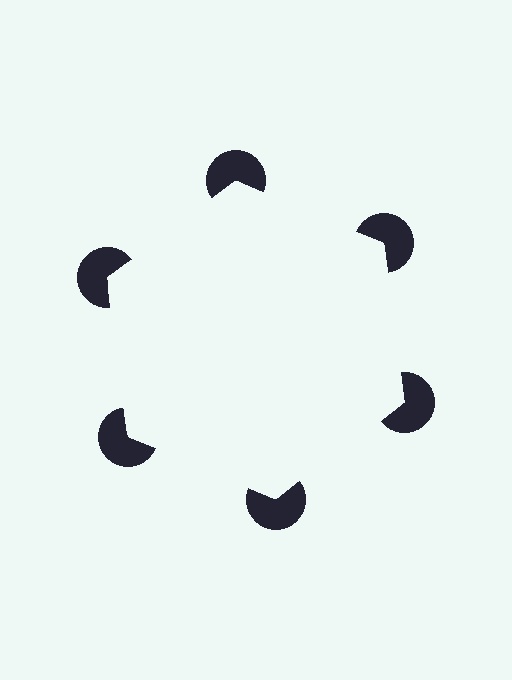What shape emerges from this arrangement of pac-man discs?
An illusory hexagon — its edges are inferred from the aligned wedge cuts in the pac-man discs, not physically drawn.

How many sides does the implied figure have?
6 sides.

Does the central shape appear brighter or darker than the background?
It typically appears slightly brighter than the background, even though no actual brightness change is drawn.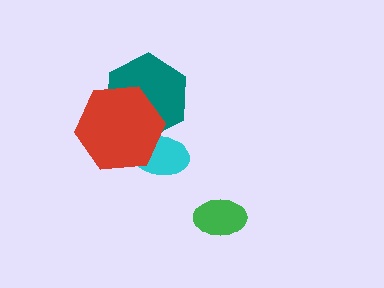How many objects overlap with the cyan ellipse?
2 objects overlap with the cyan ellipse.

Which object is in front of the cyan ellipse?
The red hexagon is in front of the cyan ellipse.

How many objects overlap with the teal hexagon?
2 objects overlap with the teal hexagon.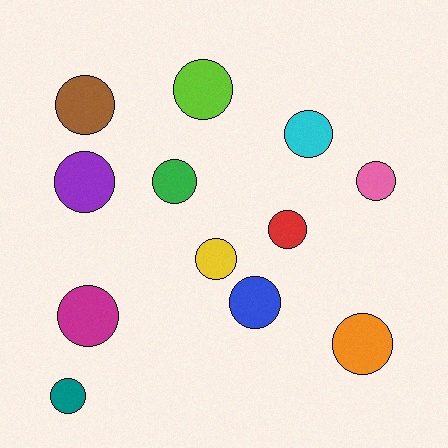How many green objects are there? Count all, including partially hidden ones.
There is 1 green object.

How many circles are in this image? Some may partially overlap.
There are 12 circles.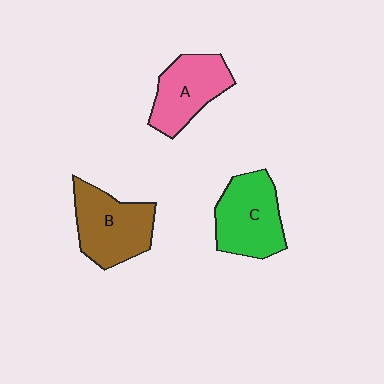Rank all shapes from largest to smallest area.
From largest to smallest: B (brown), C (green), A (pink).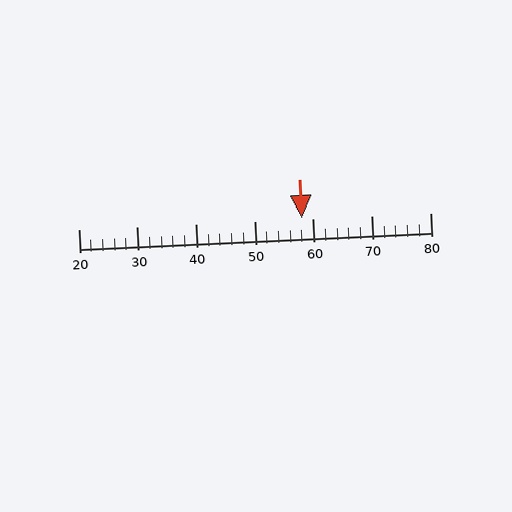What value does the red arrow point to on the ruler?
The red arrow points to approximately 58.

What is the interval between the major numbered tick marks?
The major tick marks are spaced 10 units apart.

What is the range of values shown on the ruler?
The ruler shows values from 20 to 80.